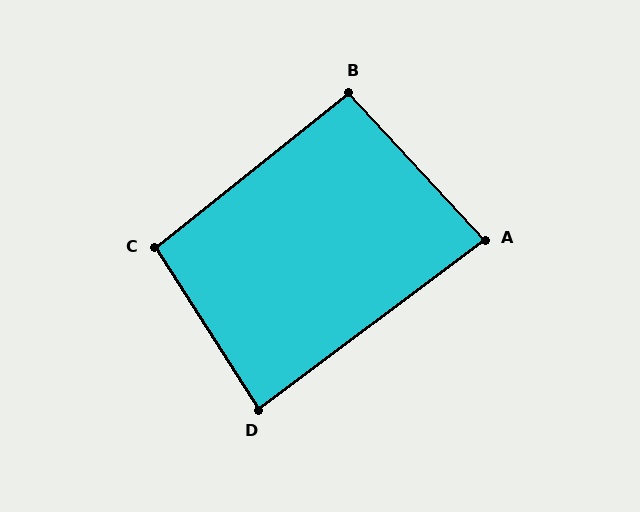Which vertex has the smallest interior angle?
A, at approximately 84 degrees.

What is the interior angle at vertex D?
Approximately 86 degrees (approximately right).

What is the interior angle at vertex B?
Approximately 94 degrees (approximately right).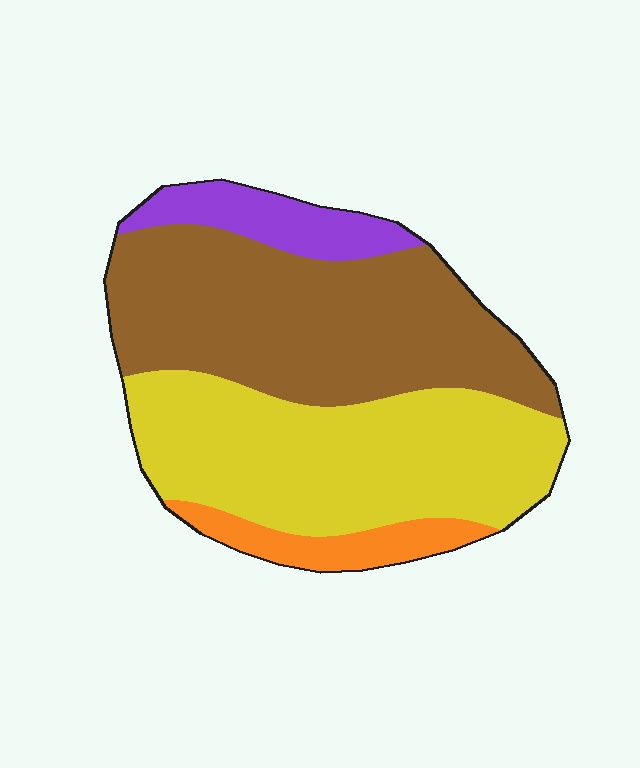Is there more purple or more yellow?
Yellow.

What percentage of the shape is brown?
Brown covers 43% of the shape.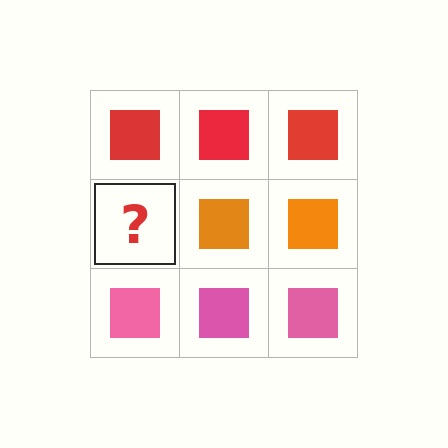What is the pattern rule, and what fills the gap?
The rule is that each row has a consistent color. The gap should be filled with an orange square.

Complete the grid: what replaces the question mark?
The question mark should be replaced with an orange square.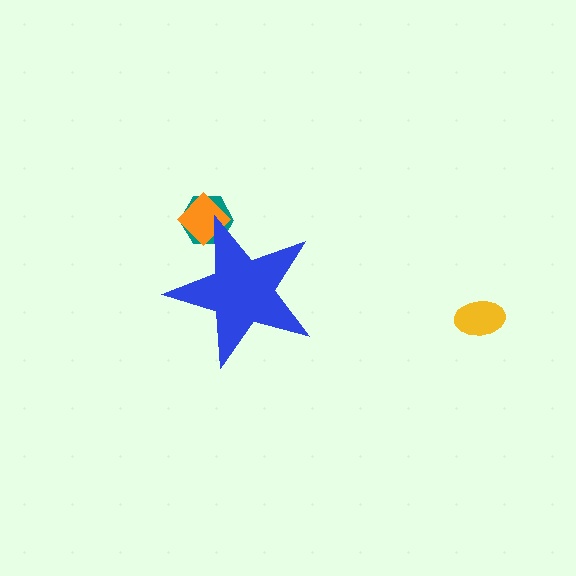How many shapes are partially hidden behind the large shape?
2 shapes are partially hidden.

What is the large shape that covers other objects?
A blue star.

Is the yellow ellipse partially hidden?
No, the yellow ellipse is fully visible.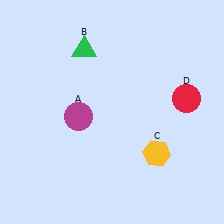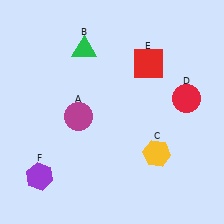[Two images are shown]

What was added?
A red square (E), a purple hexagon (F) were added in Image 2.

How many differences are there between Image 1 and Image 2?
There are 2 differences between the two images.